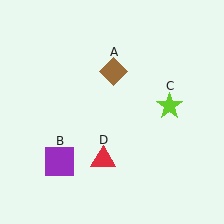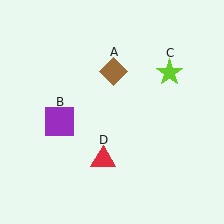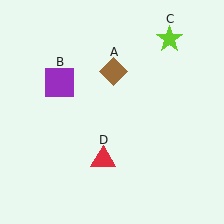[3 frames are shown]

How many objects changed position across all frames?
2 objects changed position: purple square (object B), lime star (object C).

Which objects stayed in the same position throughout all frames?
Brown diamond (object A) and red triangle (object D) remained stationary.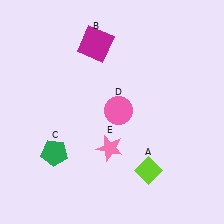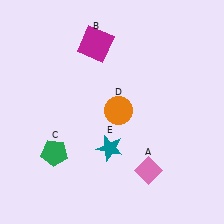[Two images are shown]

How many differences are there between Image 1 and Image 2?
There are 3 differences between the two images.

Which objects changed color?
A changed from lime to pink. D changed from pink to orange. E changed from pink to teal.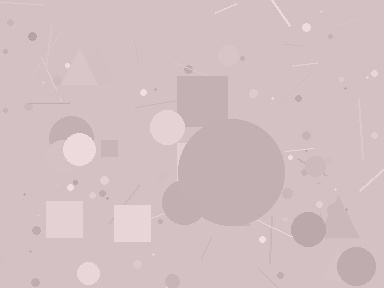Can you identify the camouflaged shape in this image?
The camouflaged shape is a circle.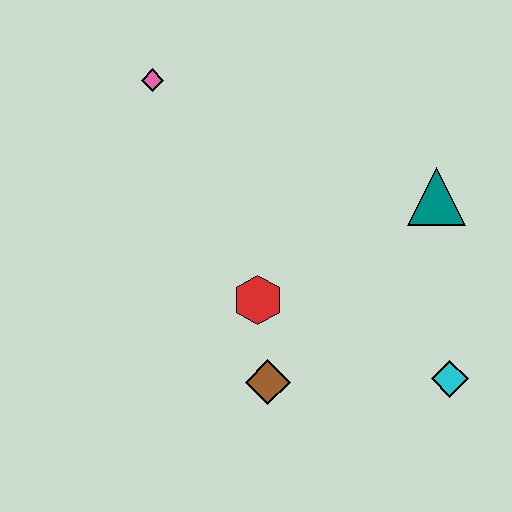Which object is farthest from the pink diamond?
The cyan diamond is farthest from the pink diamond.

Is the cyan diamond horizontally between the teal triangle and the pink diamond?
No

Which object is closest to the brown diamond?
The red hexagon is closest to the brown diamond.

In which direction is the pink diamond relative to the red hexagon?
The pink diamond is above the red hexagon.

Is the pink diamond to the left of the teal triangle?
Yes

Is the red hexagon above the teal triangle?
No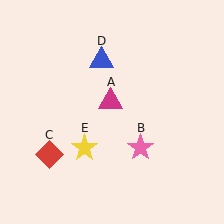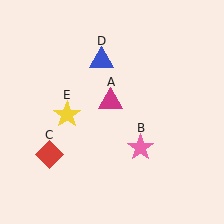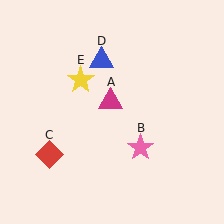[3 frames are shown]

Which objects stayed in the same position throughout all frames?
Magenta triangle (object A) and pink star (object B) and red diamond (object C) and blue triangle (object D) remained stationary.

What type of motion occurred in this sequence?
The yellow star (object E) rotated clockwise around the center of the scene.